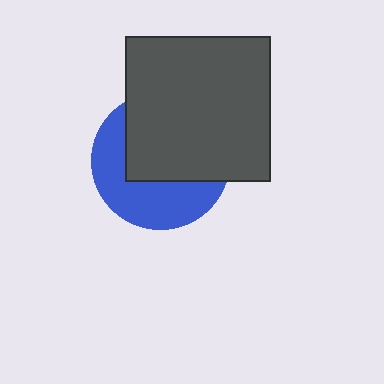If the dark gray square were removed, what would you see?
You would see the complete blue circle.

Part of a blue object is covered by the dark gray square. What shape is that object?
It is a circle.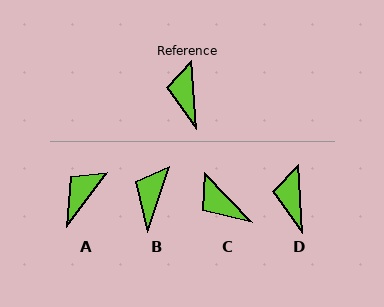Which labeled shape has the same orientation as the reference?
D.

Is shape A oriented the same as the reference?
No, it is off by about 40 degrees.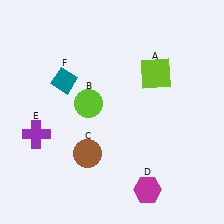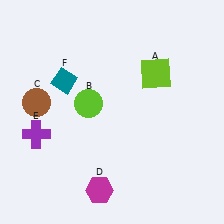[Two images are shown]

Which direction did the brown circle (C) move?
The brown circle (C) moved up.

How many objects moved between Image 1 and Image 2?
2 objects moved between the two images.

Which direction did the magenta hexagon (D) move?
The magenta hexagon (D) moved left.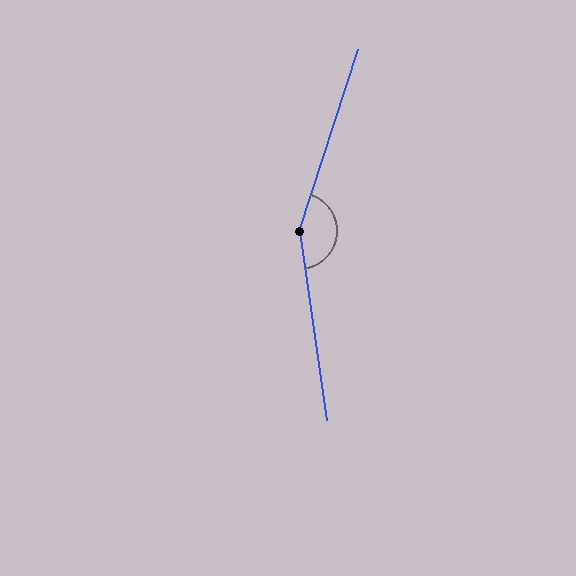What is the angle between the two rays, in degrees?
Approximately 153 degrees.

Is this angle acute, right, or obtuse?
It is obtuse.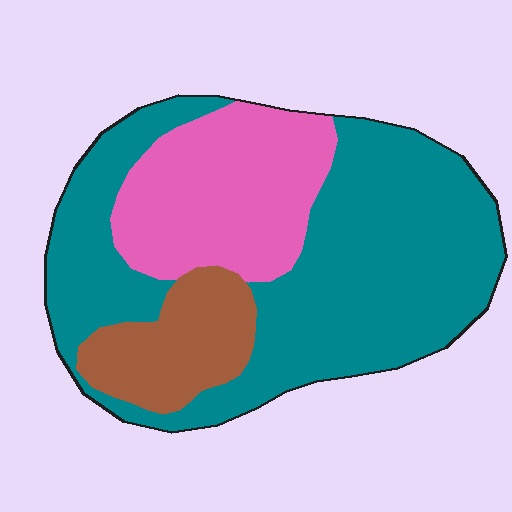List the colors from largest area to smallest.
From largest to smallest: teal, pink, brown.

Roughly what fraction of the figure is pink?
Pink takes up about one quarter (1/4) of the figure.